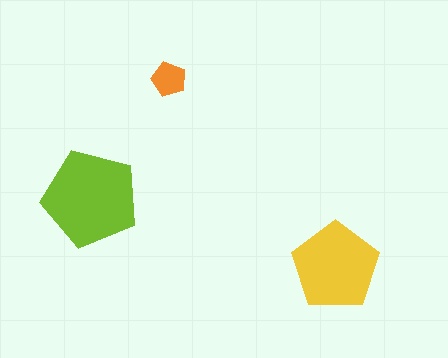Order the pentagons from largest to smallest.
the lime one, the yellow one, the orange one.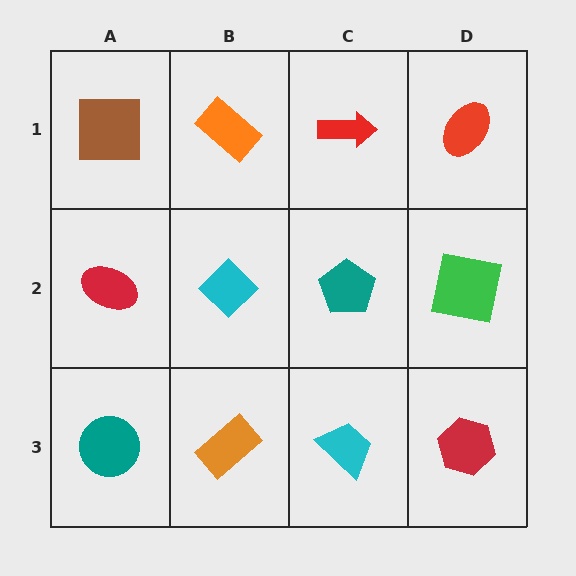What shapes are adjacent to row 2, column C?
A red arrow (row 1, column C), a cyan trapezoid (row 3, column C), a cyan diamond (row 2, column B), a green square (row 2, column D).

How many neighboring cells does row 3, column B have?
3.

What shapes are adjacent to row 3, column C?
A teal pentagon (row 2, column C), an orange rectangle (row 3, column B), a red hexagon (row 3, column D).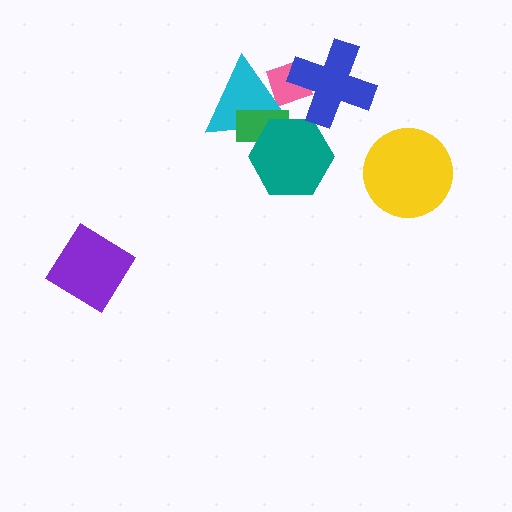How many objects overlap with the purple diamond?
0 objects overlap with the purple diamond.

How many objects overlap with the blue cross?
1 object overlaps with the blue cross.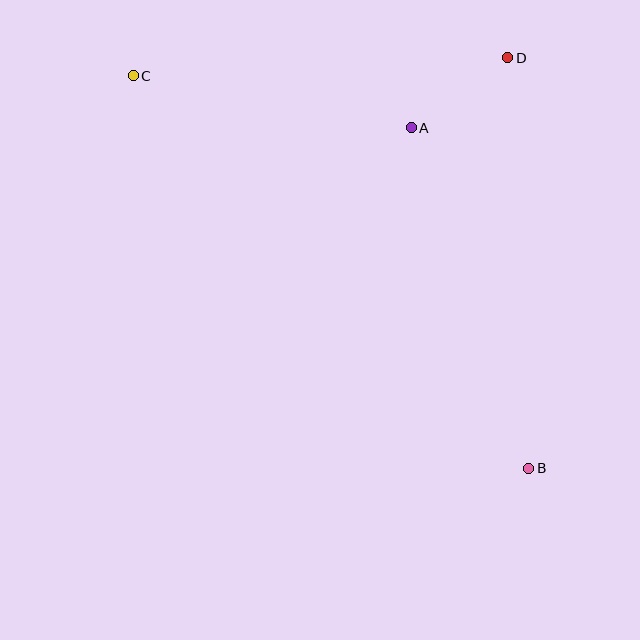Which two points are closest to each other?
Points A and D are closest to each other.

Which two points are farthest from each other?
Points B and C are farthest from each other.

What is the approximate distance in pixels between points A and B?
The distance between A and B is approximately 360 pixels.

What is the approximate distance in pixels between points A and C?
The distance between A and C is approximately 282 pixels.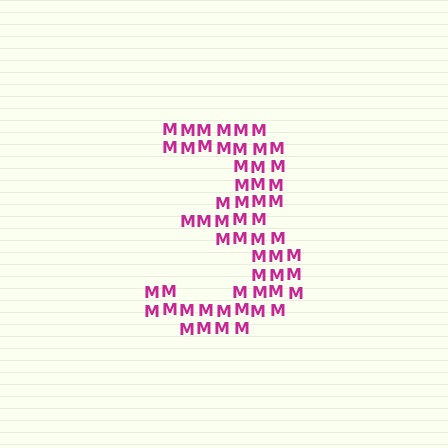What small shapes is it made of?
It is made of small letter M's.